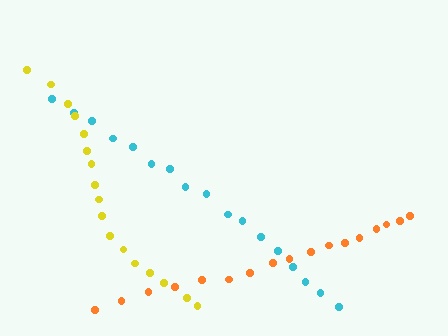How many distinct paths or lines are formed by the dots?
There are 3 distinct paths.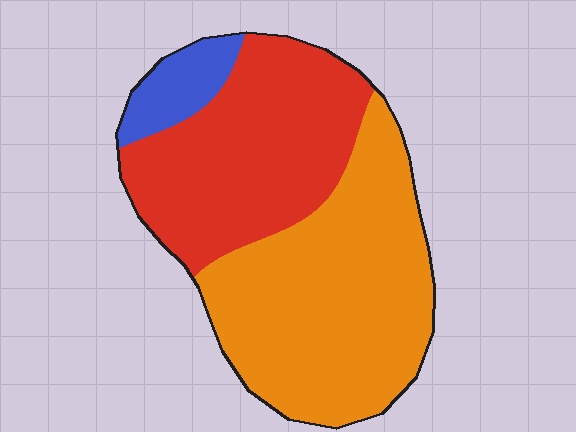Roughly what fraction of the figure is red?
Red takes up about two fifths (2/5) of the figure.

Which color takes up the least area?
Blue, at roughly 10%.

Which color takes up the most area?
Orange, at roughly 50%.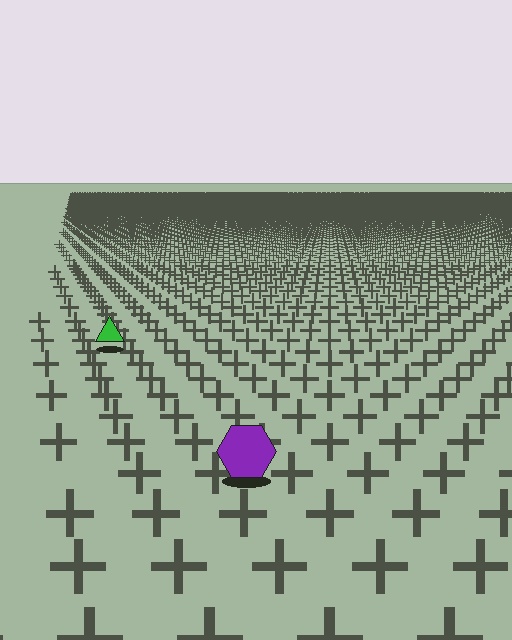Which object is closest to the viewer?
The purple hexagon is closest. The texture marks near it are larger and more spread out.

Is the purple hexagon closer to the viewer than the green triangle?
Yes. The purple hexagon is closer — you can tell from the texture gradient: the ground texture is coarser near it.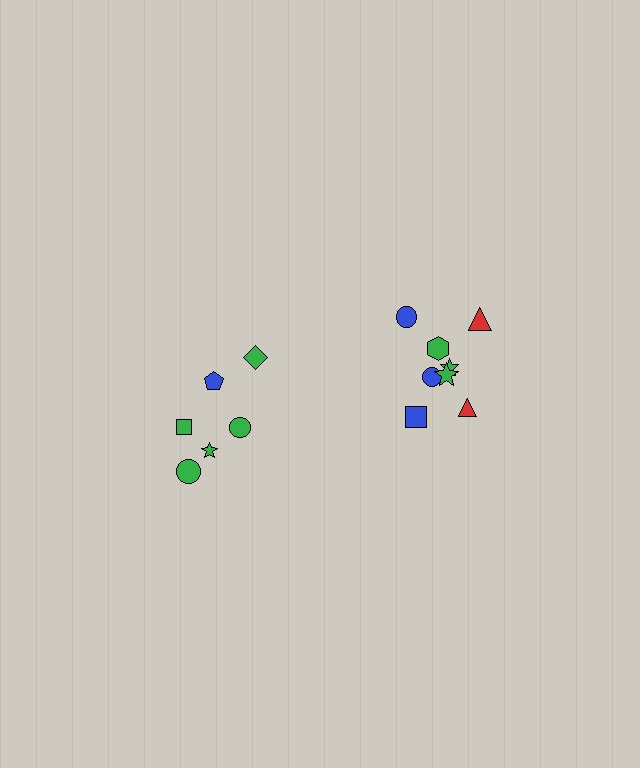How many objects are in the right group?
There are 8 objects.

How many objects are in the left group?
There are 6 objects.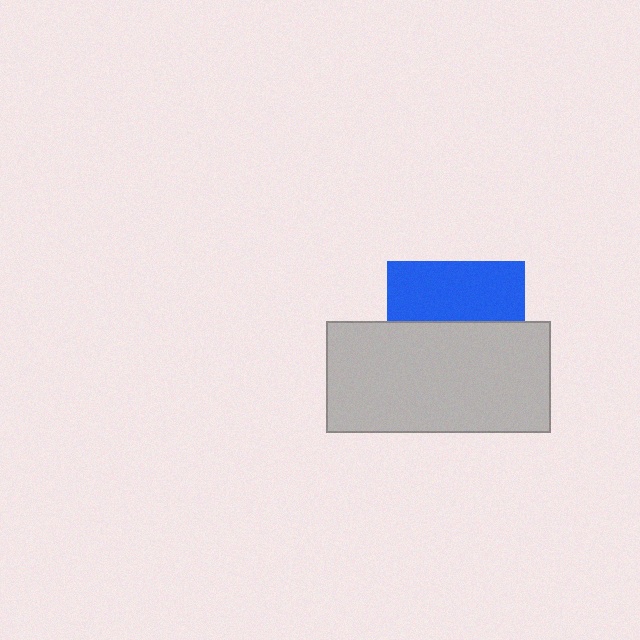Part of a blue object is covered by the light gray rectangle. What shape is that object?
It is a square.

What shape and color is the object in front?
The object in front is a light gray rectangle.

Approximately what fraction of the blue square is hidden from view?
Roughly 57% of the blue square is hidden behind the light gray rectangle.